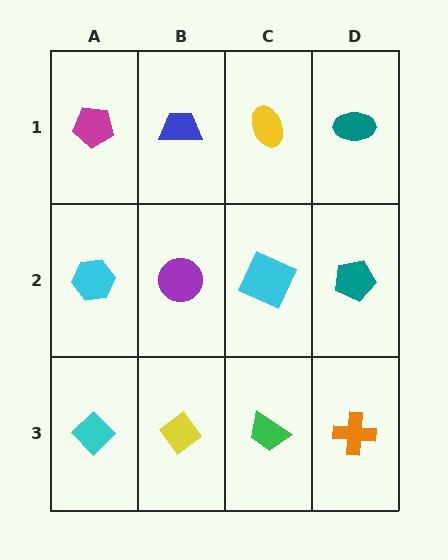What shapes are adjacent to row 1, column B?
A purple circle (row 2, column B), a magenta pentagon (row 1, column A), a yellow ellipse (row 1, column C).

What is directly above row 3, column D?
A teal pentagon.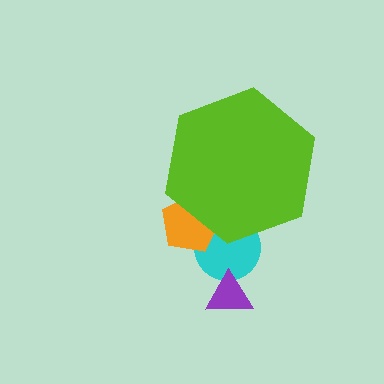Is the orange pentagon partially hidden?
Yes, the orange pentagon is partially hidden behind the lime hexagon.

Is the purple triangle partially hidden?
No, the purple triangle is fully visible.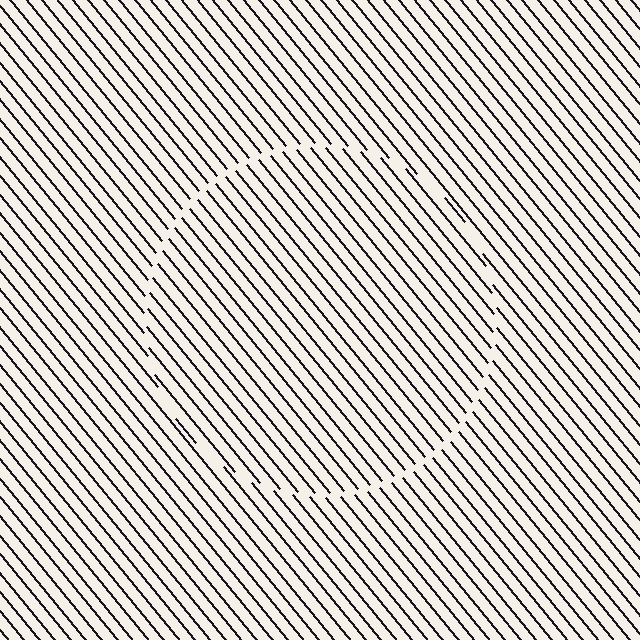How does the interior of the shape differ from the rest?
The interior of the shape contains the same grating, shifted by half a period — the contour is defined by the phase discontinuity where line-ends from the inner and outer gratings abut.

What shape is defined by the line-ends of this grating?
An illusory circle. The interior of the shape contains the same grating, shifted by half a period — the contour is defined by the phase discontinuity where line-ends from the inner and outer gratings abut.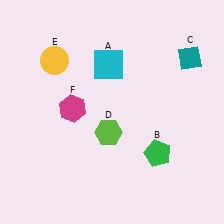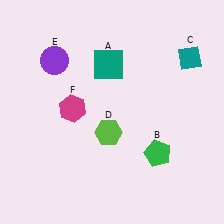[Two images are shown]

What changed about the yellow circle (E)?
In Image 1, E is yellow. In Image 2, it changed to purple.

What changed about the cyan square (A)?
In Image 1, A is cyan. In Image 2, it changed to teal.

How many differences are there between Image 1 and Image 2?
There are 2 differences between the two images.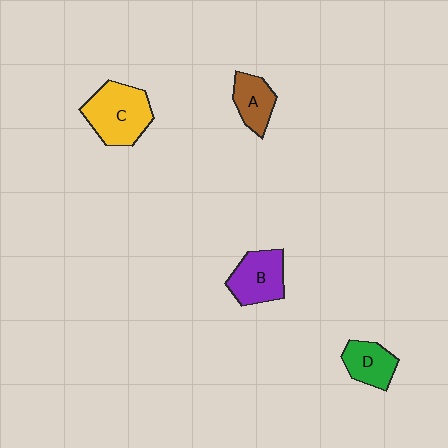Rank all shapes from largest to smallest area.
From largest to smallest: C (yellow), B (purple), D (green), A (brown).